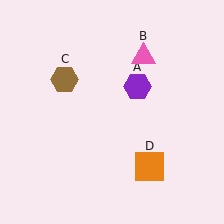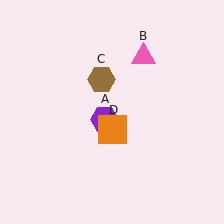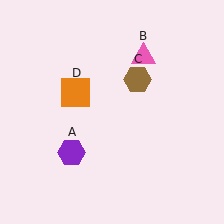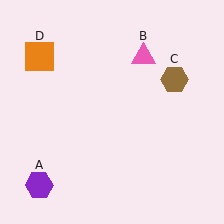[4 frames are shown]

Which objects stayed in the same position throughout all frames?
Pink triangle (object B) remained stationary.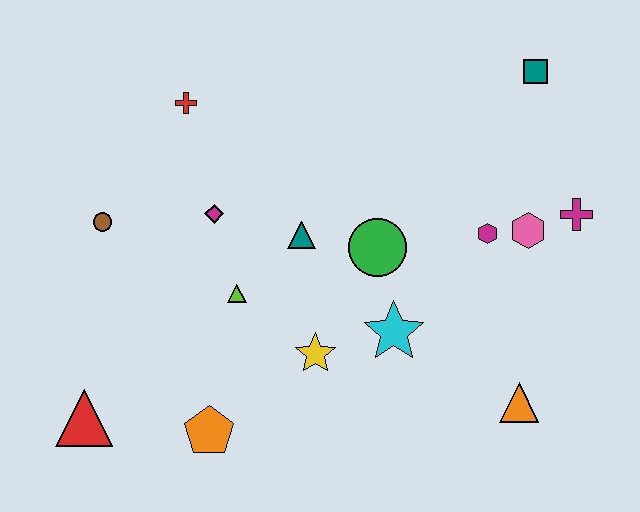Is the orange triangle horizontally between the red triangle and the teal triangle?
No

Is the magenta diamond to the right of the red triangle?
Yes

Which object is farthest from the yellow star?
The teal square is farthest from the yellow star.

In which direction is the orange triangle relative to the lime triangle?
The orange triangle is to the right of the lime triangle.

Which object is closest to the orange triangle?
The cyan star is closest to the orange triangle.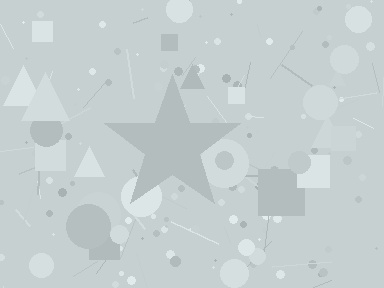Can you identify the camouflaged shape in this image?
The camouflaged shape is a star.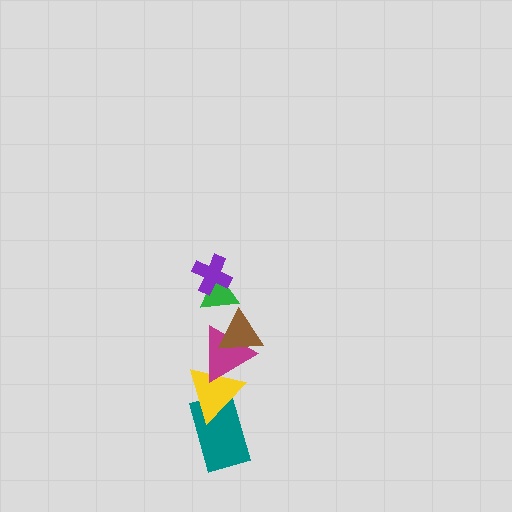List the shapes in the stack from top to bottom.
From top to bottom: the purple cross, the green triangle, the brown triangle, the magenta triangle, the yellow triangle, the teal rectangle.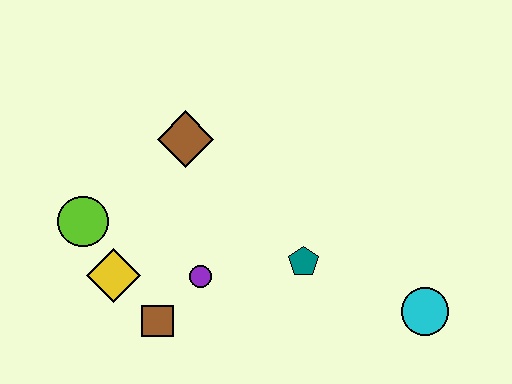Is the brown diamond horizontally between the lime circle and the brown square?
No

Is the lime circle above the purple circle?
Yes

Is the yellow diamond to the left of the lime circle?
No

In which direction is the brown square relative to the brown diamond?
The brown square is below the brown diamond.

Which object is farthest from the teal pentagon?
The lime circle is farthest from the teal pentagon.